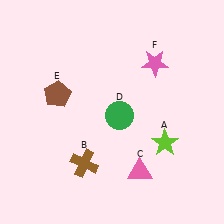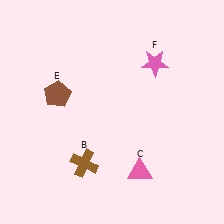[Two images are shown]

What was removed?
The lime star (A), the green circle (D) were removed in Image 2.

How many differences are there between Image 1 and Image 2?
There are 2 differences between the two images.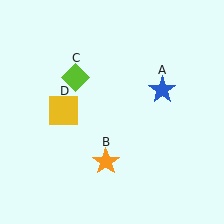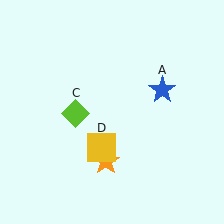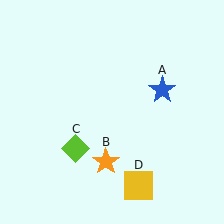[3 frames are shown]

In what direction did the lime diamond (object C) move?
The lime diamond (object C) moved down.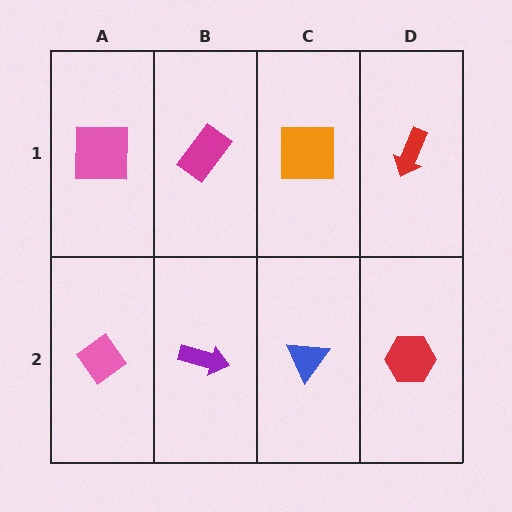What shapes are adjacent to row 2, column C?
An orange square (row 1, column C), a purple arrow (row 2, column B), a red hexagon (row 2, column D).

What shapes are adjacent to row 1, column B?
A purple arrow (row 2, column B), a pink square (row 1, column A), an orange square (row 1, column C).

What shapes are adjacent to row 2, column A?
A pink square (row 1, column A), a purple arrow (row 2, column B).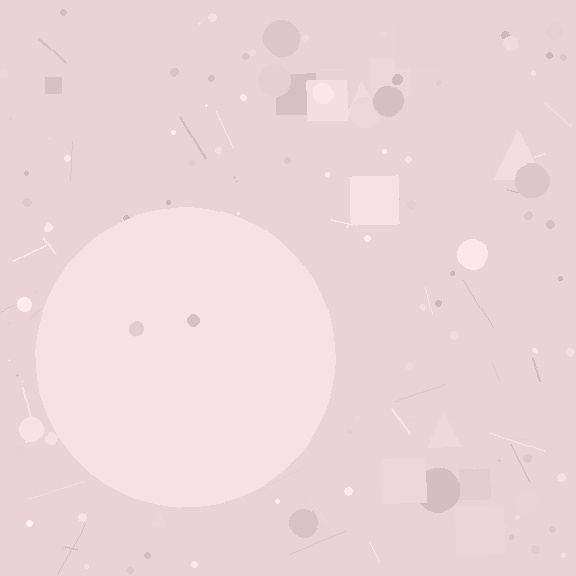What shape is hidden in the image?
A circle is hidden in the image.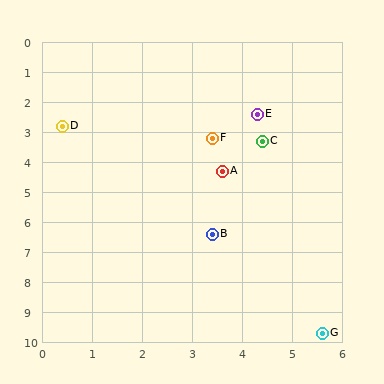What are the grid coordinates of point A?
Point A is at approximately (3.6, 4.3).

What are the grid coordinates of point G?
Point G is at approximately (5.6, 9.7).